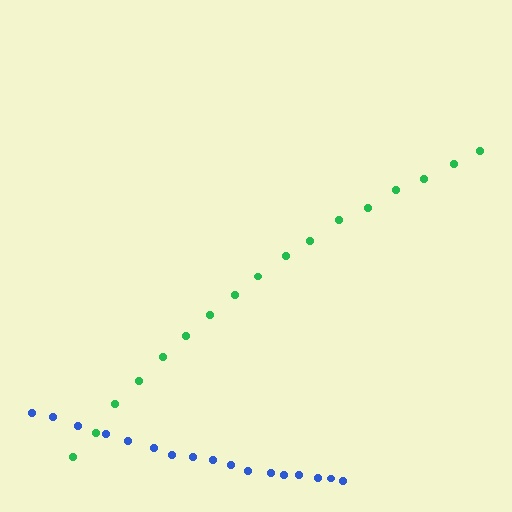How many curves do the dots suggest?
There are 2 distinct paths.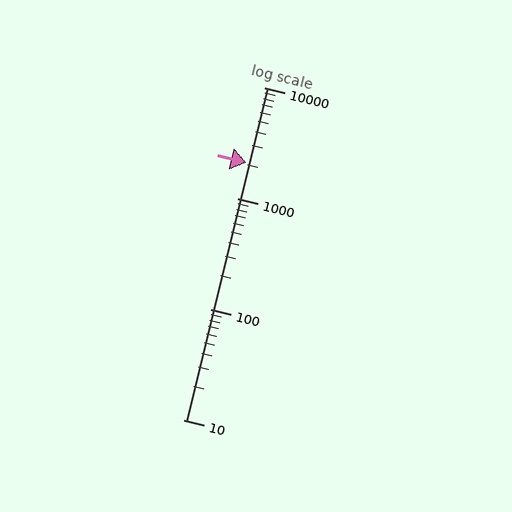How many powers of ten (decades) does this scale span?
The scale spans 3 decades, from 10 to 10000.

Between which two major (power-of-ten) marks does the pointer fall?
The pointer is between 1000 and 10000.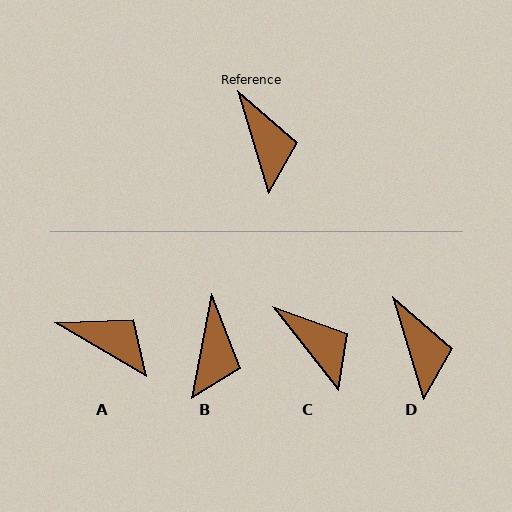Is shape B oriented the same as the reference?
No, it is off by about 28 degrees.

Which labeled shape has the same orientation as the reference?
D.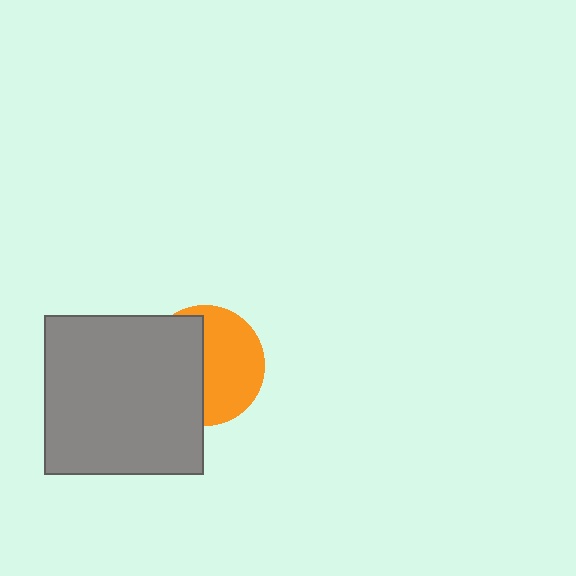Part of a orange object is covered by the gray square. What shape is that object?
It is a circle.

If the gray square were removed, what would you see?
You would see the complete orange circle.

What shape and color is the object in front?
The object in front is a gray square.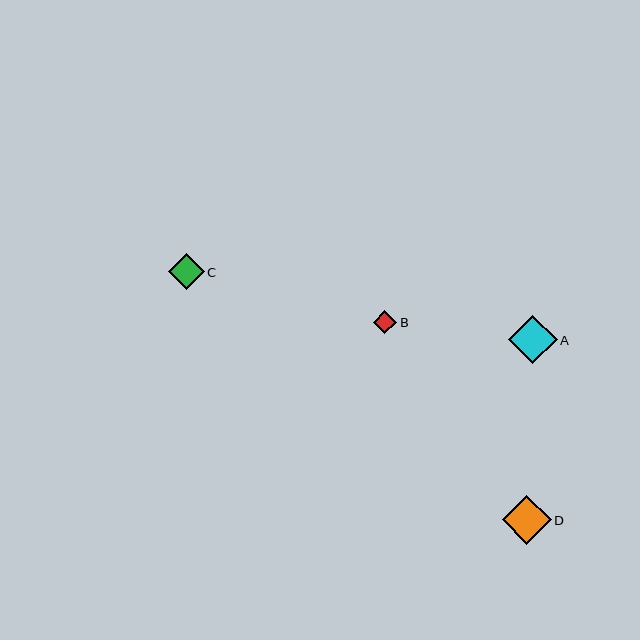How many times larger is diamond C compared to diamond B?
Diamond C is approximately 1.6 times the size of diamond B.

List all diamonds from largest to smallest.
From largest to smallest: D, A, C, B.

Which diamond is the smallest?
Diamond B is the smallest with a size of approximately 23 pixels.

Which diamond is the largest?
Diamond D is the largest with a size of approximately 49 pixels.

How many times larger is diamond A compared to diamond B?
Diamond A is approximately 2.1 times the size of diamond B.